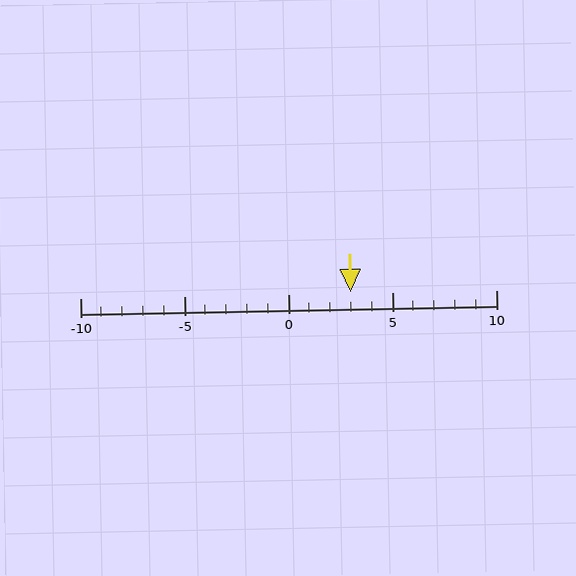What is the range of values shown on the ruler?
The ruler shows values from -10 to 10.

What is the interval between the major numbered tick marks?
The major tick marks are spaced 5 units apart.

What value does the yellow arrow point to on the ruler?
The yellow arrow points to approximately 3.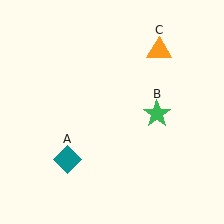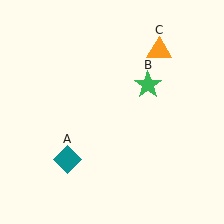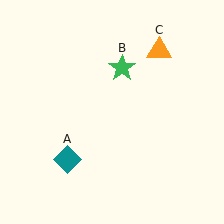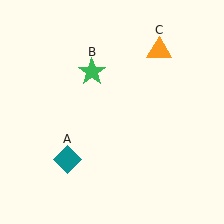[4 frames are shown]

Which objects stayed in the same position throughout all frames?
Teal diamond (object A) and orange triangle (object C) remained stationary.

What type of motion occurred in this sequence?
The green star (object B) rotated counterclockwise around the center of the scene.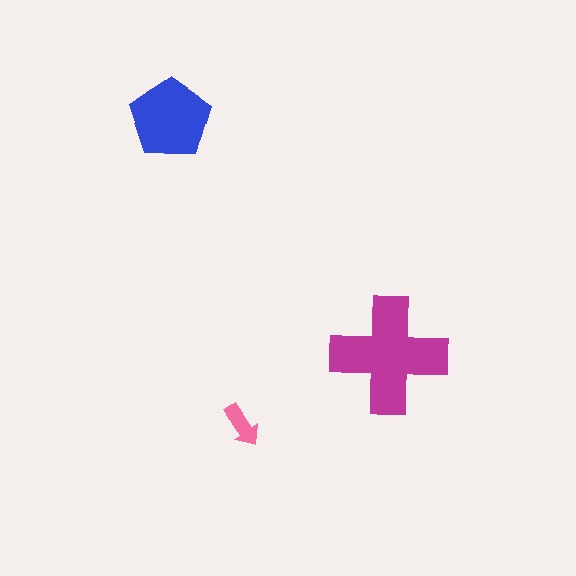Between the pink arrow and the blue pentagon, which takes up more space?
The blue pentagon.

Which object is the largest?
The magenta cross.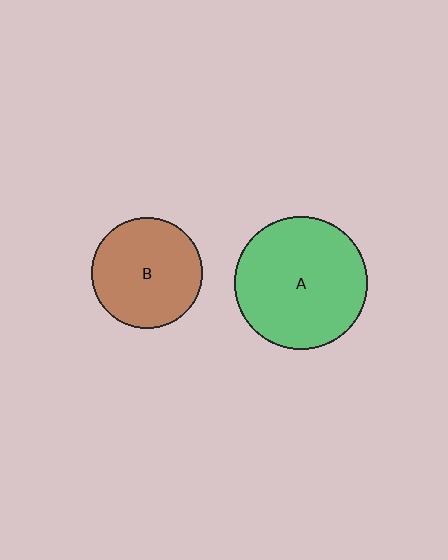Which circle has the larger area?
Circle A (green).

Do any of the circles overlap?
No, none of the circles overlap.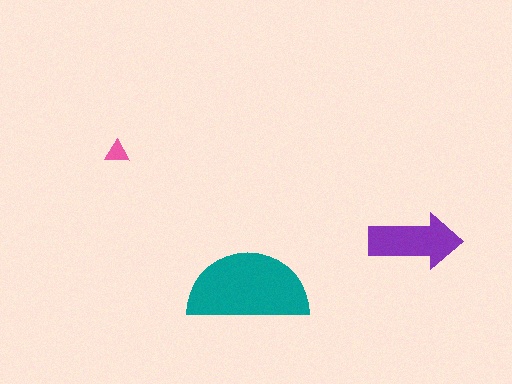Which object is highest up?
The pink triangle is topmost.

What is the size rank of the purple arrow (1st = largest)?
2nd.